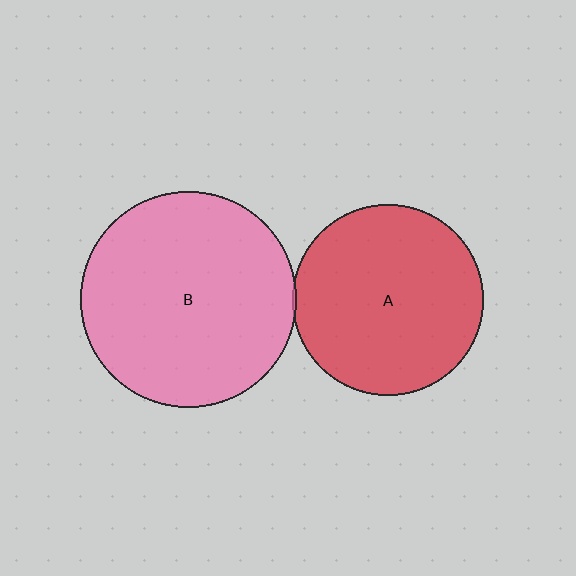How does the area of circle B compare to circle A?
Approximately 1.3 times.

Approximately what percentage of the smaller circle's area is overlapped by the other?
Approximately 5%.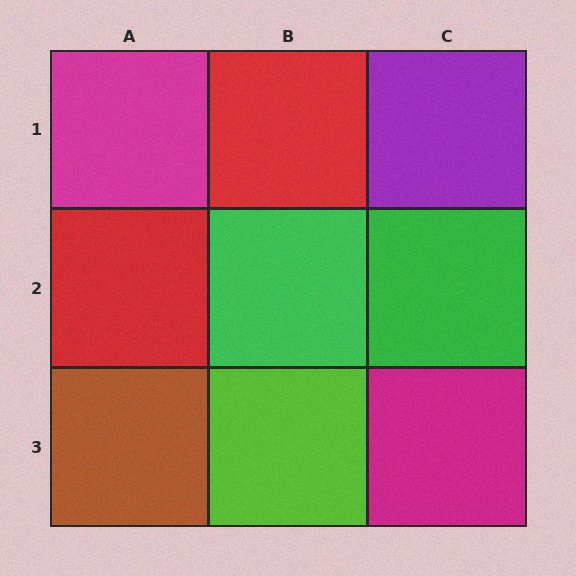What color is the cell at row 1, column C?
Purple.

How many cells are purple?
1 cell is purple.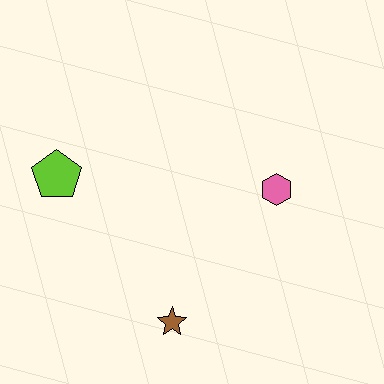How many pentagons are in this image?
There is 1 pentagon.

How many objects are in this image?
There are 3 objects.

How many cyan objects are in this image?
There are no cyan objects.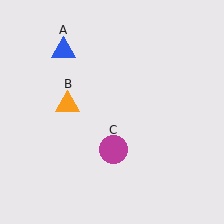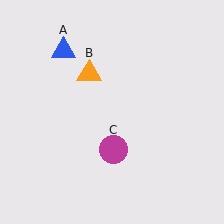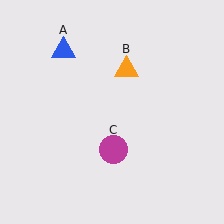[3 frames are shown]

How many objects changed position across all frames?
1 object changed position: orange triangle (object B).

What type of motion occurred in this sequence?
The orange triangle (object B) rotated clockwise around the center of the scene.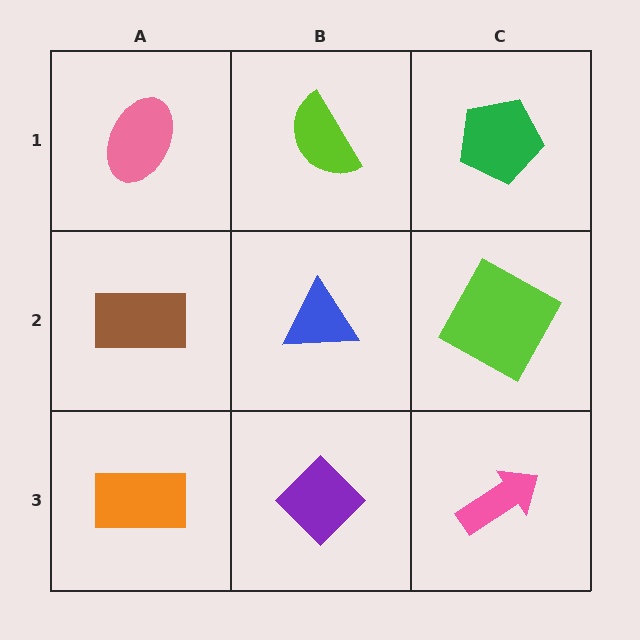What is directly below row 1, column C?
A lime square.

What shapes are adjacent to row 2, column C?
A green pentagon (row 1, column C), a pink arrow (row 3, column C), a blue triangle (row 2, column B).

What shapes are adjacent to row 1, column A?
A brown rectangle (row 2, column A), a lime semicircle (row 1, column B).